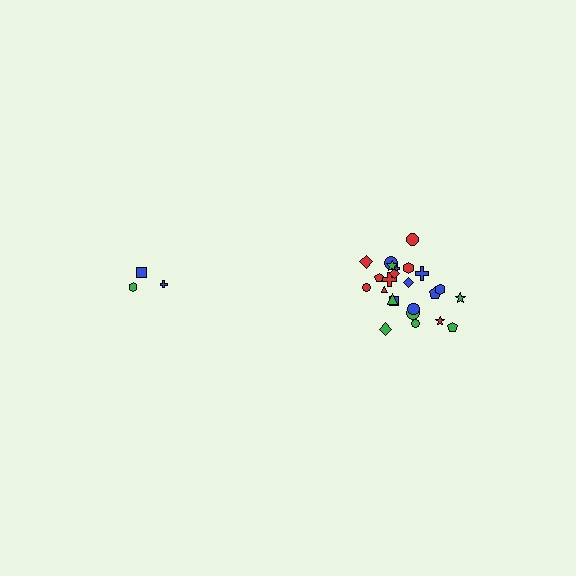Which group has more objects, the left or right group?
The right group.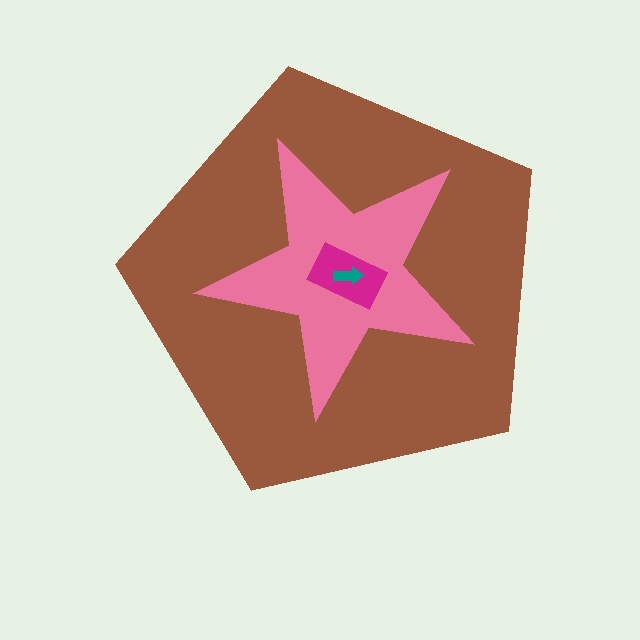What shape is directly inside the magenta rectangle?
The teal arrow.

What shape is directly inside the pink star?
The magenta rectangle.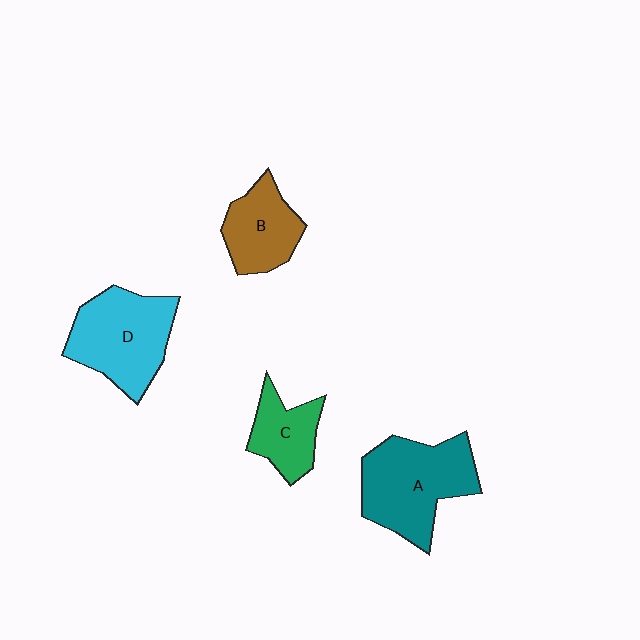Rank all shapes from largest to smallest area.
From largest to smallest: A (teal), D (cyan), B (brown), C (green).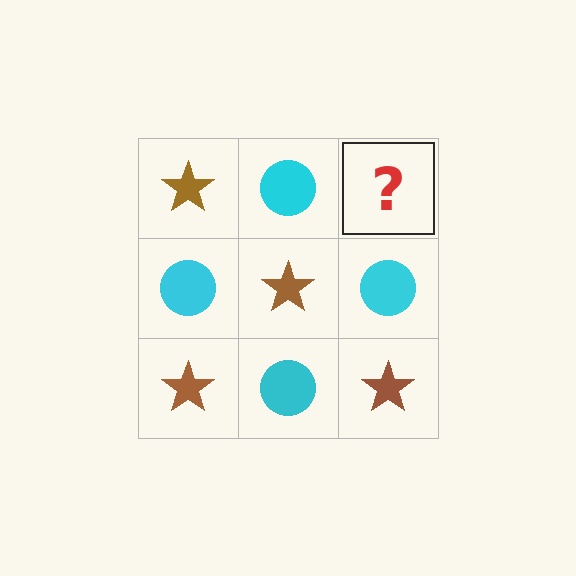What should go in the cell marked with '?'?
The missing cell should contain a brown star.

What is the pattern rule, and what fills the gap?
The rule is that it alternates brown star and cyan circle in a checkerboard pattern. The gap should be filled with a brown star.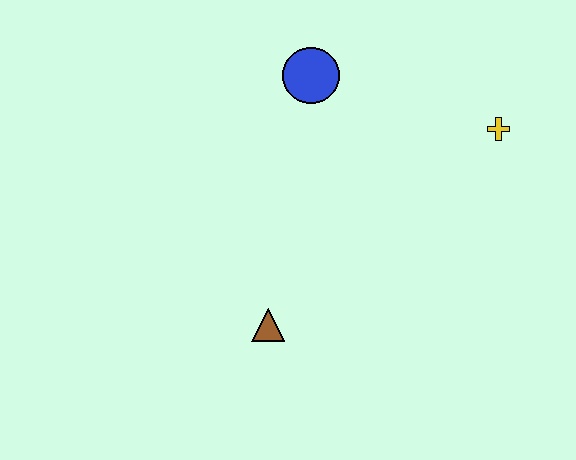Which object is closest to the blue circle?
The yellow cross is closest to the blue circle.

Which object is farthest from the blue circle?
The brown triangle is farthest from the blue circle.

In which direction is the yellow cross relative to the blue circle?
The yellow cross is to the right of the blue circle.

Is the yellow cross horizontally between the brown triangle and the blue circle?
No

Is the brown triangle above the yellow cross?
No